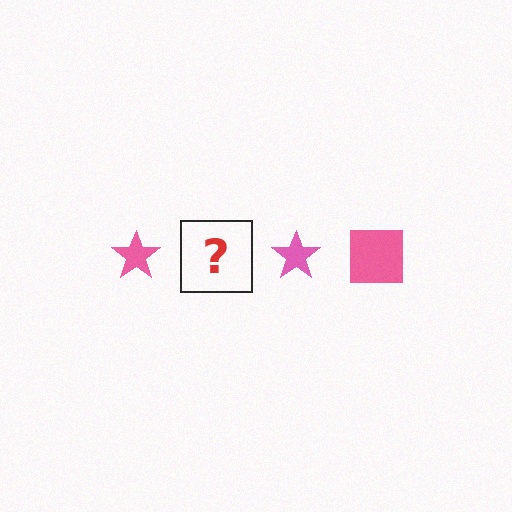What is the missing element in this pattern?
The missing element is a pink square.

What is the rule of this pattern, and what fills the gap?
The rule is that the pattern cycles through star, square shapes in pink. The gap should be filled with a pink square.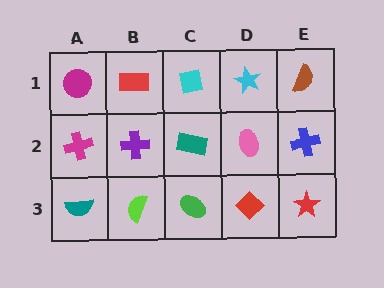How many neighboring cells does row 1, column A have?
2.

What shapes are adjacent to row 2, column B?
A red rectangle (row 1, column B), a lime semicircle (row 3, column B), a magenta cross (row 2, column A), a teal rectangle (row 2, column C).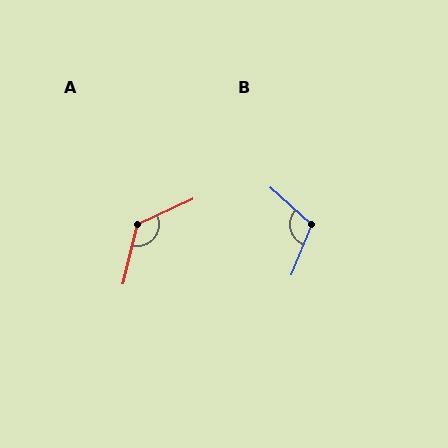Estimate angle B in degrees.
Approximately 110 degrees.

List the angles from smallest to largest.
B (110°), A (128°).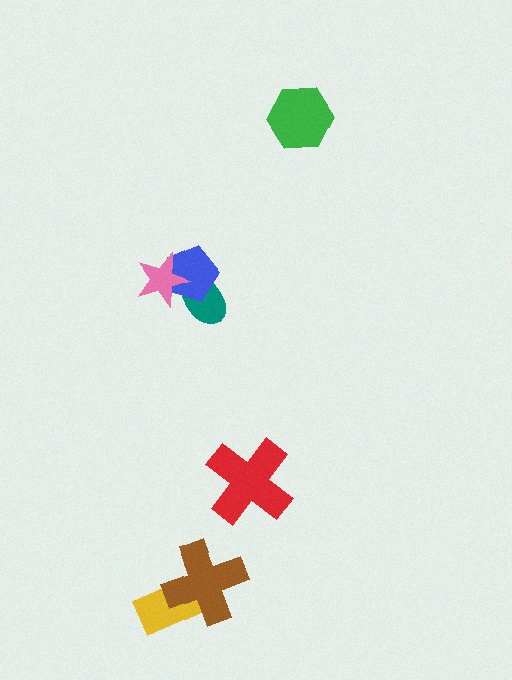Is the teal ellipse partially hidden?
Yes, it is partially covered by another shape.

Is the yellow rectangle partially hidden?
Yes, it is partially covered by another shape.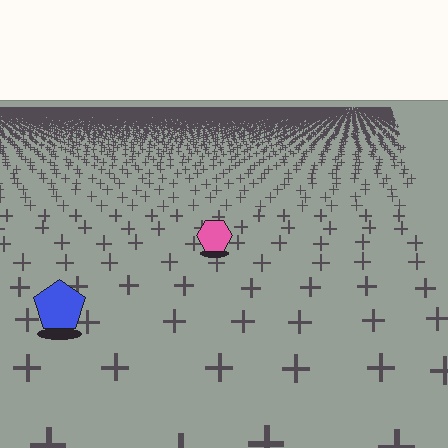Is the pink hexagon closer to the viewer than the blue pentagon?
No. The blue pentagon is closer — you can tell from the texture gradient: the ground texture is coarser near it.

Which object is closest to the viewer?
The blue pentagon is closest. The texture marks near it are larger and more spread out.